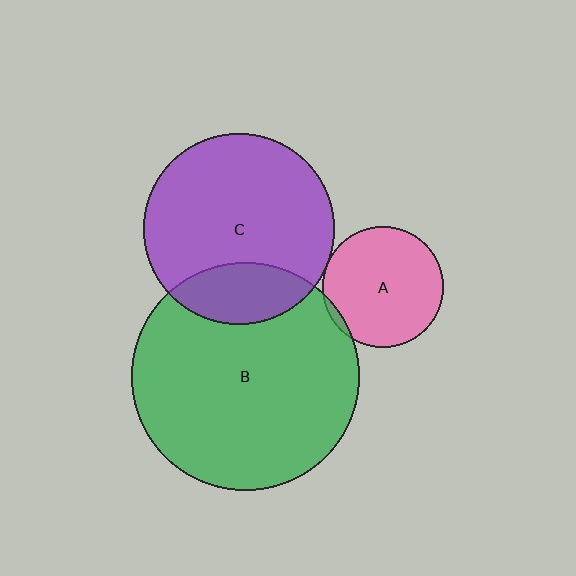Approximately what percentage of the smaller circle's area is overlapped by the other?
Approximately 5%.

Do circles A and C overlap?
Yes.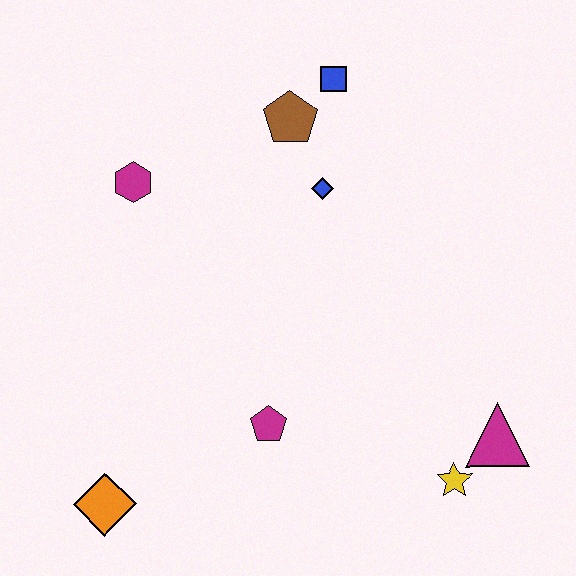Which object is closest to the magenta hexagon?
The brown pentagon is closest to the magenta hexagon.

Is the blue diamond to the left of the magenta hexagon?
No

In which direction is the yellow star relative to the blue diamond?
The yellow star is below the blue diamond.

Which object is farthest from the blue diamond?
The orange diamond is farthest from the blue diamond.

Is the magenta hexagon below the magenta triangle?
No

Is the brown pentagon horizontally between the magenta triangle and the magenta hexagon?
Yes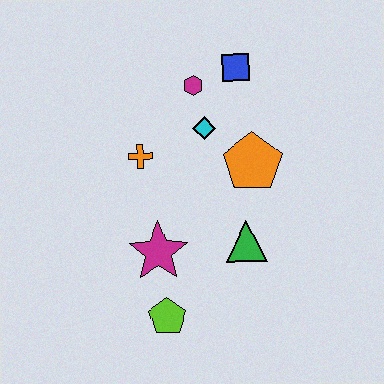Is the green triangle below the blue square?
Yes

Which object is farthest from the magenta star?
The blue square is farthest from the magenta star.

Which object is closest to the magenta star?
The lime pentagon is closest to the magenta star.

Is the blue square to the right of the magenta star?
Yes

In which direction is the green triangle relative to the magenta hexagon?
The green triangle is below the magenta hexagon.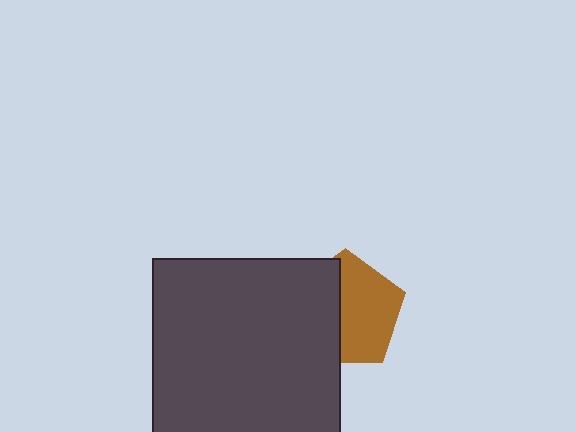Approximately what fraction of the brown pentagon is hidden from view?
Roughly 45% of the brown pentagon is hidden behind the dark gray rectangle.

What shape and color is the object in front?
The object in front is a dark gray rectangle.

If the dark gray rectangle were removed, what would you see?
You would see the complete brown pentagon.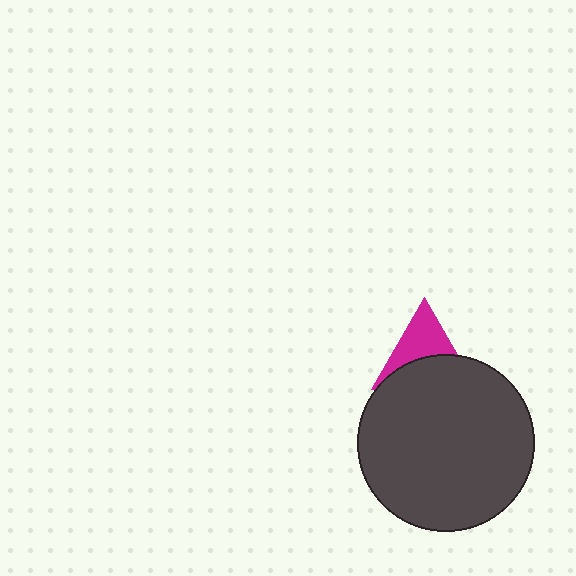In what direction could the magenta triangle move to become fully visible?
The magenta triangle could move up. That would shift it out from behind the dark gray circle entirely.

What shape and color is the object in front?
The object in front is a dark gray circle.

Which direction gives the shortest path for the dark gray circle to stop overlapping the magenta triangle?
Moving down gives the shortest separation.